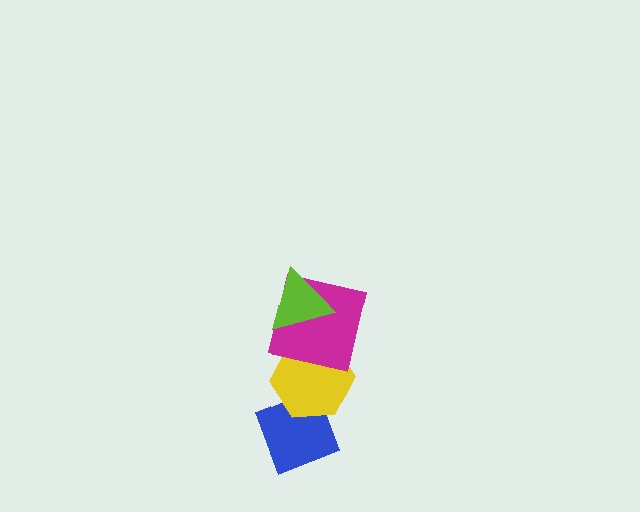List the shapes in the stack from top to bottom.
From top to bottom: the lime triangle, the magenta square, the yellow hexagon, the blue diamond.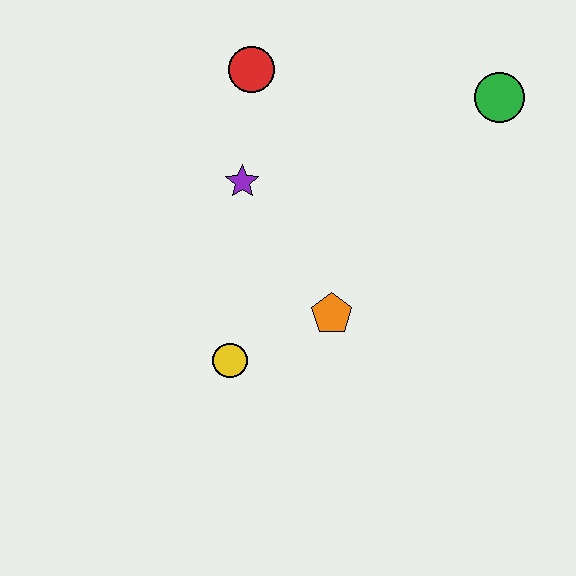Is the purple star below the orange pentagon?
No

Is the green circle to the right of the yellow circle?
Yes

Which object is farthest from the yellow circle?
The green circle is farthest from the yellow circle.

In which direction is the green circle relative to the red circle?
The green circle is to the right of the red circle.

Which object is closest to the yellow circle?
The orange pentagon is closest to the yellow circle.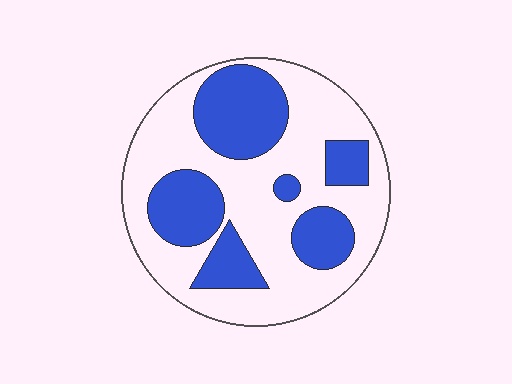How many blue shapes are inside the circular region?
6.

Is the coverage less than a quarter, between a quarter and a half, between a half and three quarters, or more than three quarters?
Between a quarter and a half.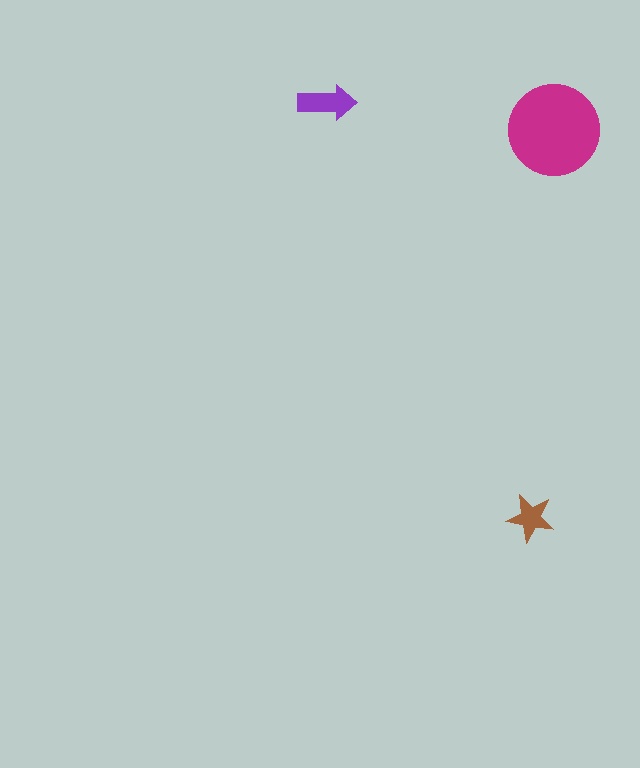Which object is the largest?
The magenta circle.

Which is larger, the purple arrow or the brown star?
The purple arrow.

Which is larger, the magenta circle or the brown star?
The magenta circle.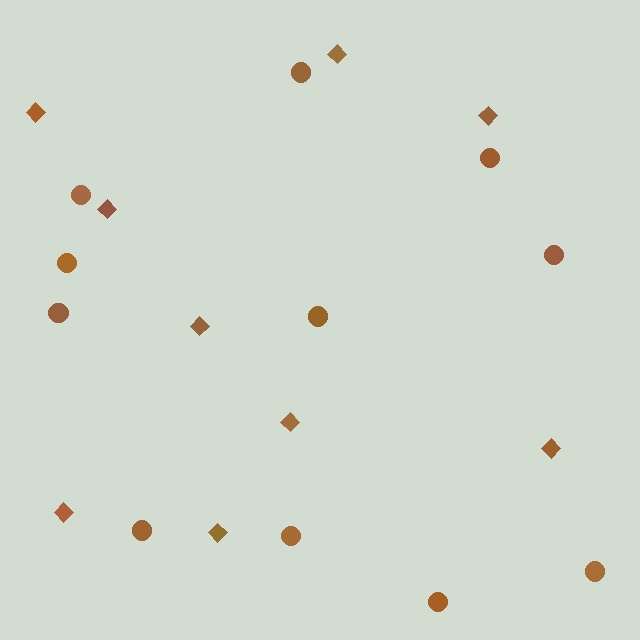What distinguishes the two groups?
There are 2 groups: one group of circles (11) and one group of diamonds (9).